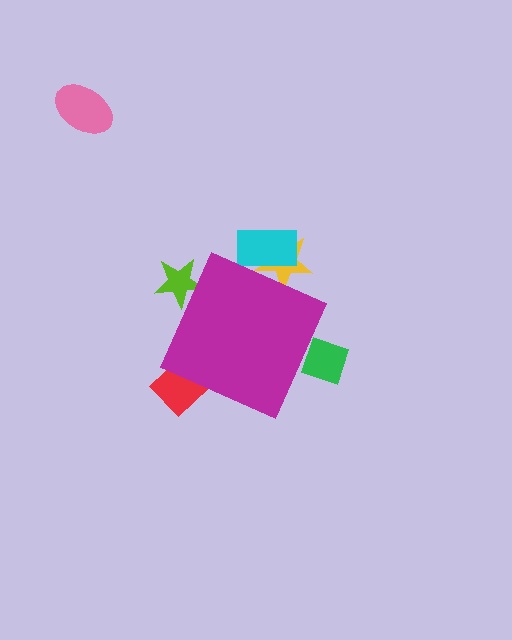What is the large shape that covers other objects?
A magenta diamond.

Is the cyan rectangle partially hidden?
Yes, the cyan rectangle is partially hidden behind the magenta diamond.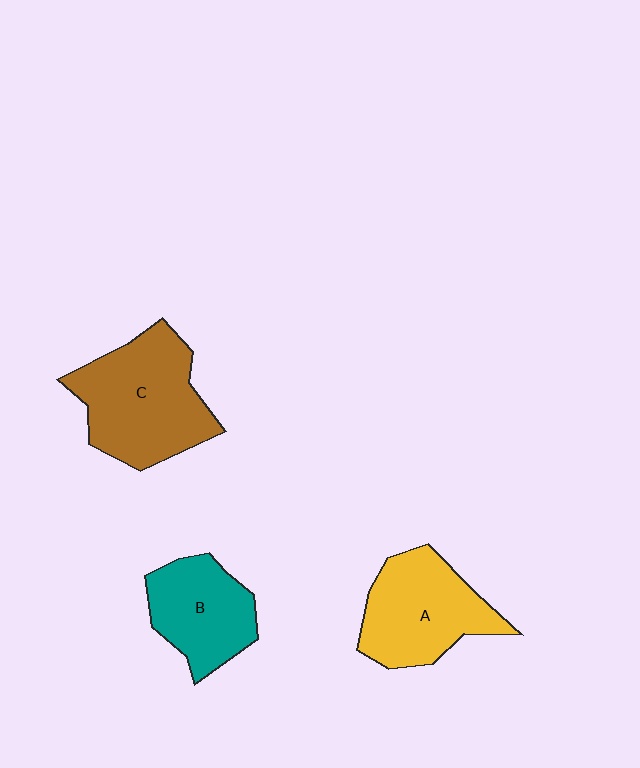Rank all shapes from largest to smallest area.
From largest to smallest: C (brown), A (yellow), B (teal).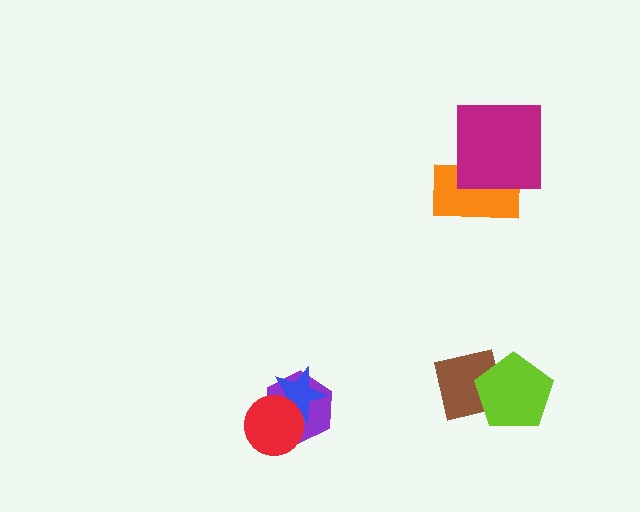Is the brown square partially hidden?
Yes, it is partially covered by another shape.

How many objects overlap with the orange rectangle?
1 object overlaps with the orange rectangle.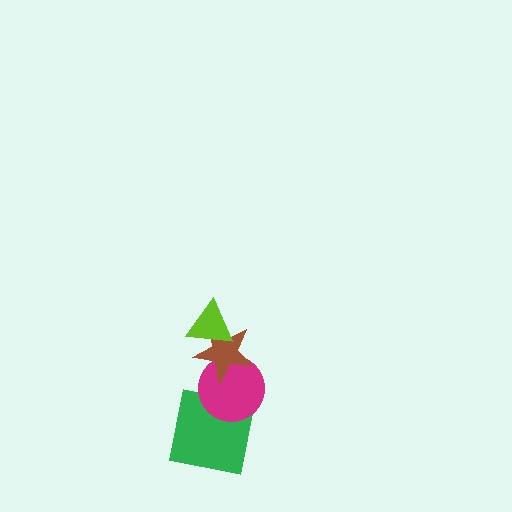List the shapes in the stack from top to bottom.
From top to bottom: the lime triangle, the brown star, the magenta circle, the green square.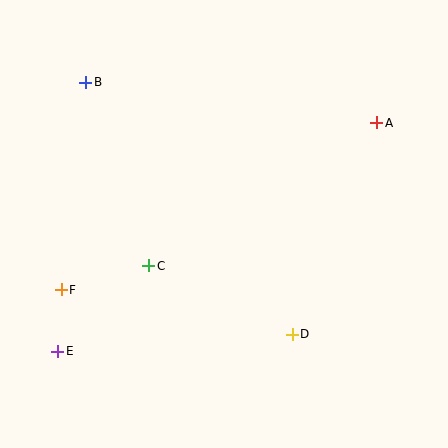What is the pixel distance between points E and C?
The distance between E and C is 124 pixels.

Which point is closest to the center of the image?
Point C at (149, 266) is closest to the center.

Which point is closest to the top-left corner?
Point B is closest to the top-left corner.